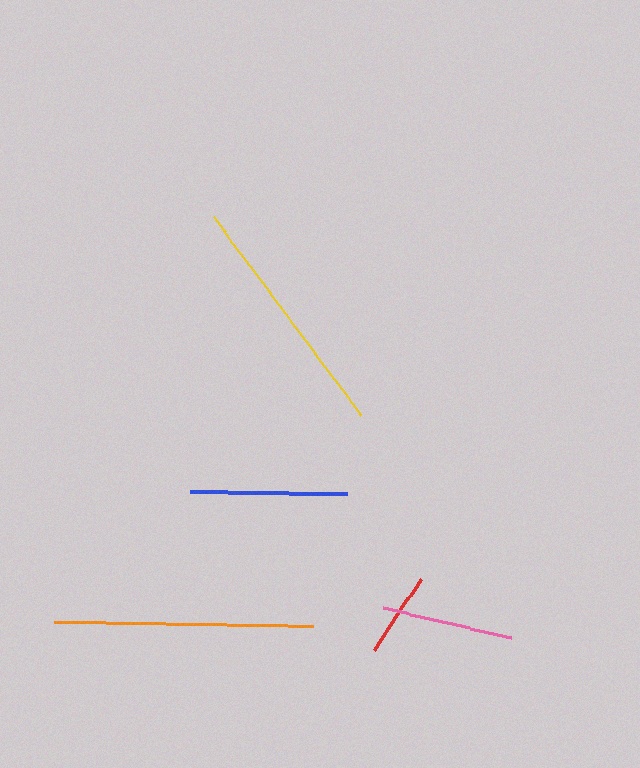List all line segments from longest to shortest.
From longest to shortest: orange, yellow, blue, pink, red.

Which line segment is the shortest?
The red line is the shortest at approximately 86 pixels.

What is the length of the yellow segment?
The yellow segment is approximately 248 pixels long.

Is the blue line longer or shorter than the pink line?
The blue line is longer than the pink line.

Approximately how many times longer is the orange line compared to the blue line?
The orange line is approximately 1.7 times the length of the blue line.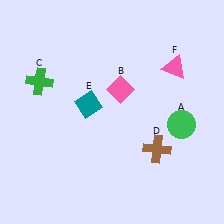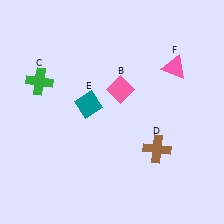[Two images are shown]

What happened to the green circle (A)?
The green circle (A) was removed in Image 2. It was in the bottom-right area of Image 1.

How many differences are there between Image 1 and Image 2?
There is 1 difference between the two images.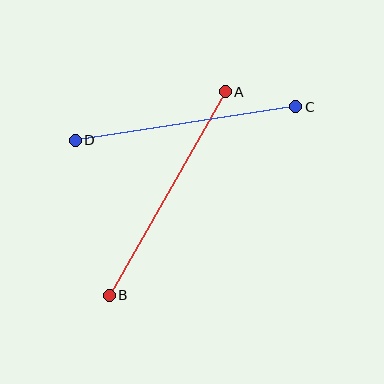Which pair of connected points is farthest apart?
Points A and B are farthest apart.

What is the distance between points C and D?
The distance is approximately 223 pixels.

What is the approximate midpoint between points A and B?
The midpoint is at approximately (167, 194) pixels.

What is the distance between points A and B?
The distance is approximately 234 pixels.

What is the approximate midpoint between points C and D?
The midpoint is at approximately (185, 124) pixels.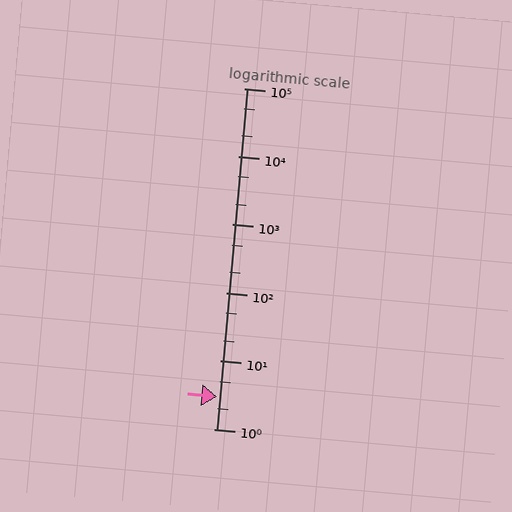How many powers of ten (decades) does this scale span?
The scale spans 5 decades, from 1 to 100000.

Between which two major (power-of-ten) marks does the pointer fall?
The pointer is between 1 and 10.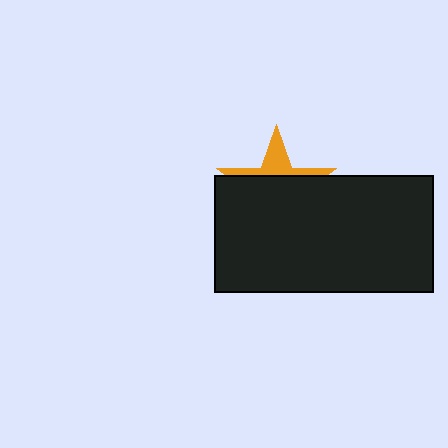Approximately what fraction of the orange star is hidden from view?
Roughly 67% of the orange star is hidden behind the black rectangle.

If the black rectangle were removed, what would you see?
You would see the complete orange star.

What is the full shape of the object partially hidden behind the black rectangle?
The partially hidden object is an orange star.